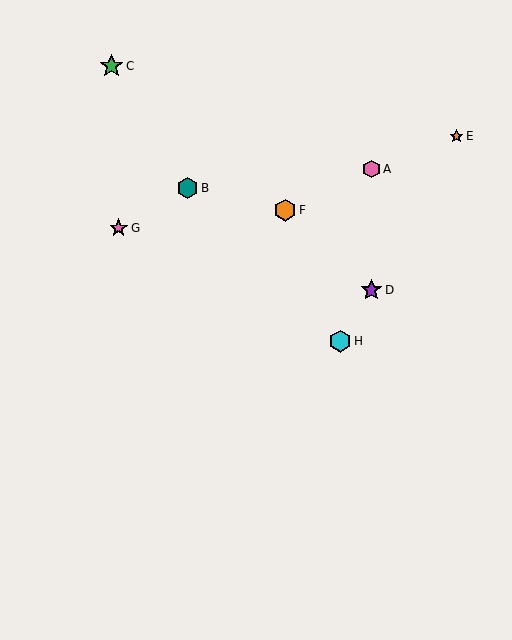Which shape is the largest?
The green star (labeled C) is the largest.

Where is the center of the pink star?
The center of the pink star is at (119, 228).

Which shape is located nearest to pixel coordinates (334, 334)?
The cyan hexagon (labeled H) at (340, 341) is nearest to that location.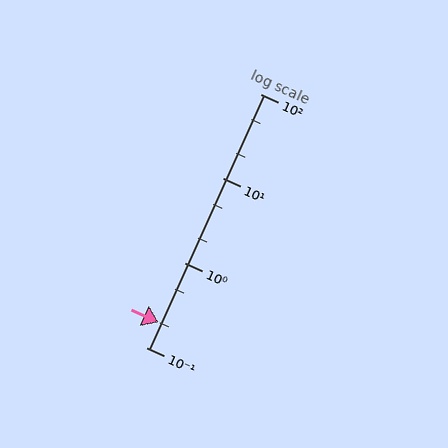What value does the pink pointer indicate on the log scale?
The pointer indicates approximately 0.2.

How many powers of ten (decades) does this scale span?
The scale spans 3 decades, from 0.1 to 100.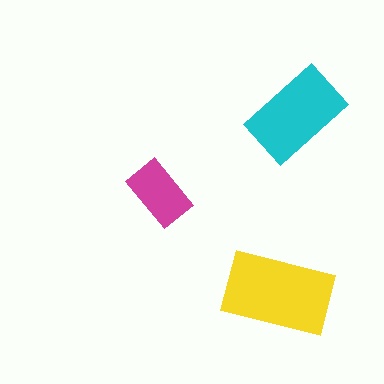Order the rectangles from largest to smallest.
the yellow one, the cyan one, the magenta one.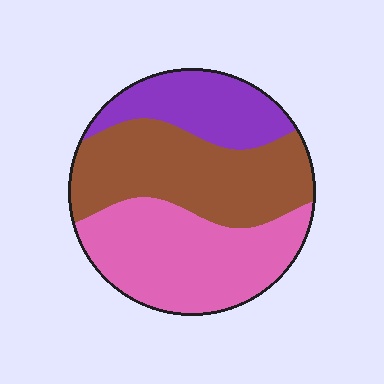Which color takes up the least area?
Purple, at roughly 20%.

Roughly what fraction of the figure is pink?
Pink covers roughly 40% of the figure.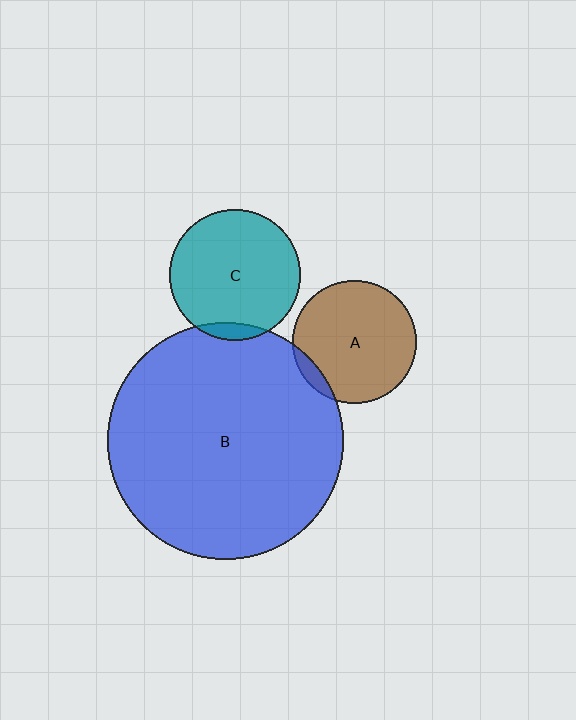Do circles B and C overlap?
Yes.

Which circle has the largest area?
Circle B (blue).